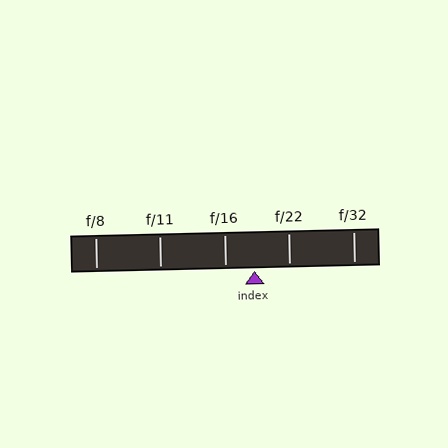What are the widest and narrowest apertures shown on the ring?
The widest aperture shown is f/8 and the narrowest is f/32.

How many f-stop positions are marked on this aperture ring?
There are 5 f-stop positions marked.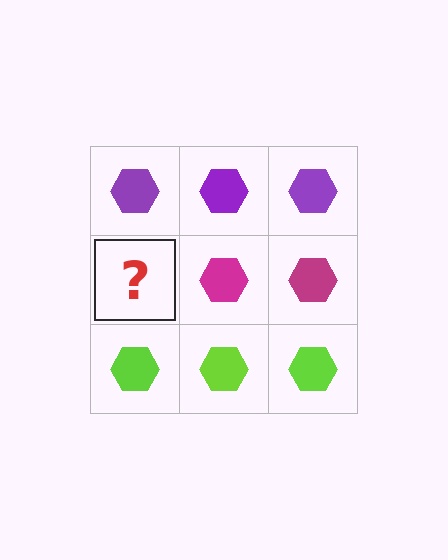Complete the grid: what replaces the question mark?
The question mark should be replaced with a magenta hexagon.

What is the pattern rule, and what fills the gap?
The rule is that each row has a consistent color. The gap should be filled with a magenta hexagon.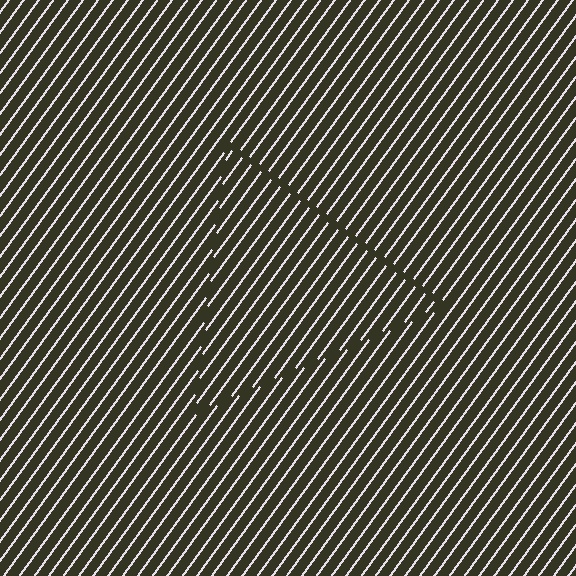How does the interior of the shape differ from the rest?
The interior of the shape contains the same grating, shifted by half a period — the contour is defined by the phase discontinuity where line-ends from the inner and outer gratings abut.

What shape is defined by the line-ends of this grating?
An illusory triangle. The interior of the shape contains the same grating, shifted by half a period — the contour is defined by the phase discontinuity where line-ends from the inner and outer gratings abut.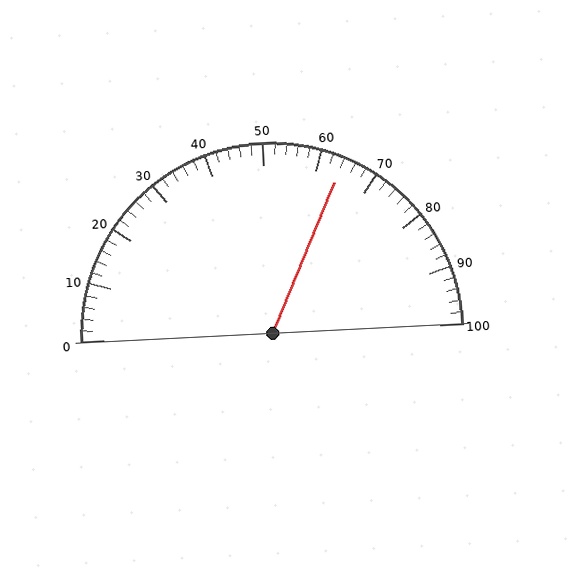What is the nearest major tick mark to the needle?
The nearest major tick mark is 60.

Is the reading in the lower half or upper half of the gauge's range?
The reading is in the upper half of the range (0 to 100).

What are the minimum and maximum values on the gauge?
The gauge ranges from 0 to 100.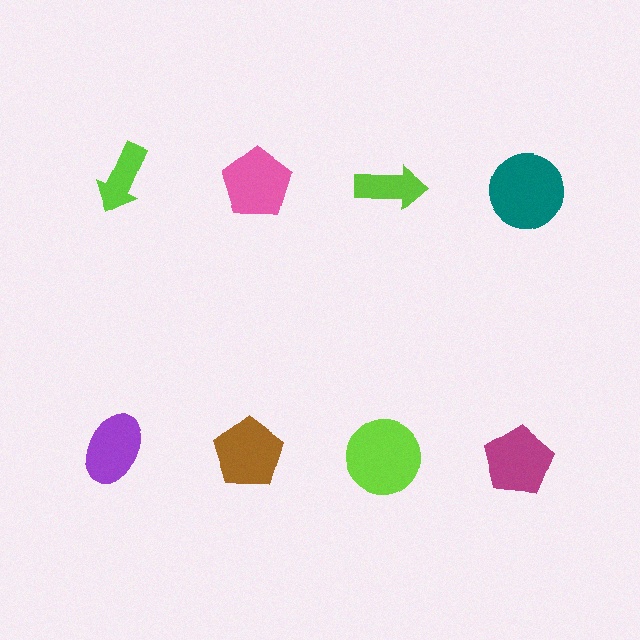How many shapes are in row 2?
4 shapes.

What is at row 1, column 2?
A pink pentagon.